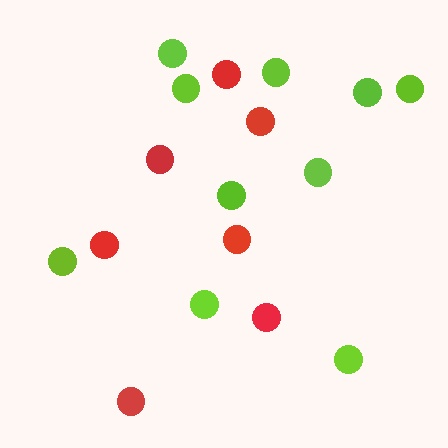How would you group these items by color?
There are 2 groups: one group of lime circles (10) and one group of red circles (7).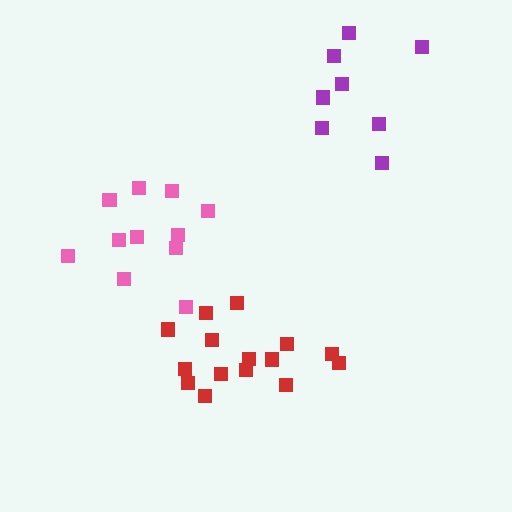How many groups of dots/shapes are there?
There are 3 groups.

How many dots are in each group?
Group 1: 15 dots, Group 2: 11 dots, Group 3: 9 dots (35 total).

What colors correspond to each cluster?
The clusters are colored: red, pink, purple.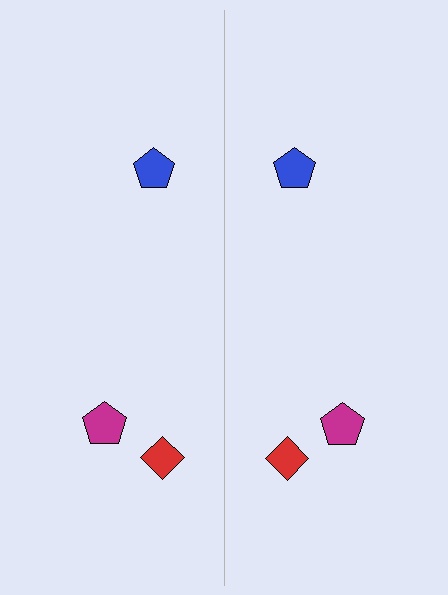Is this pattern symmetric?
Yes, this pattern has bilateral (reflection) symmetry.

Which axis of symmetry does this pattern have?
The pattern has a vertical axis of symmetry running through the center of the image.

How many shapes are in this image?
There are 6 shapes in this image.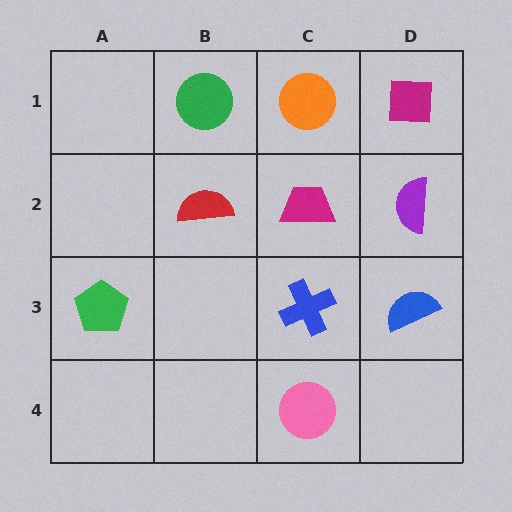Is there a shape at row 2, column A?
No, that cell is empty.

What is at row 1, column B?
A green circle.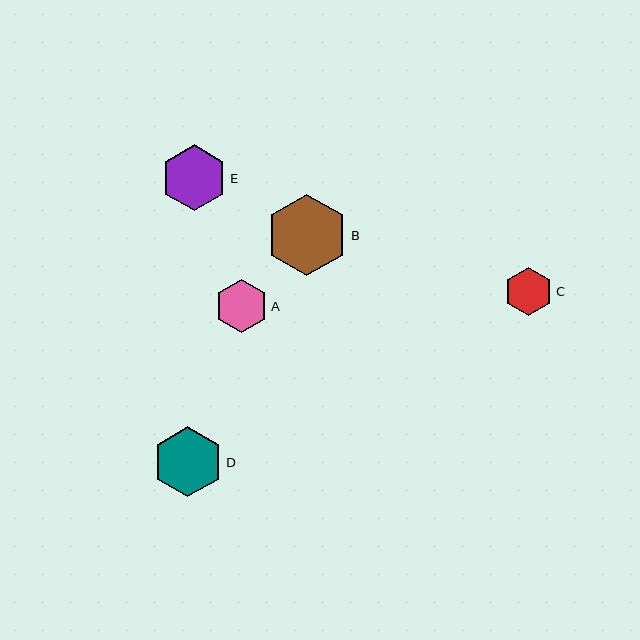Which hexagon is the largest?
Hexagon B is the largest with a size of approximately 82 pixels.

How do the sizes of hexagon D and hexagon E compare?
Hexagon D and hexagon E are approximately the same size.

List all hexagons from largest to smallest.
From largest to smallest: B, D, E, A, C.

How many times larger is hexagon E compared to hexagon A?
Hexagon E is approximately 1.2 times the size of hexagon A.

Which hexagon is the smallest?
Hexagon C is the smallest with a size of approximately 48 pixels.